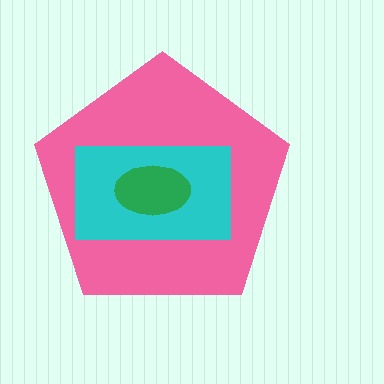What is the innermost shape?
The green ellipse.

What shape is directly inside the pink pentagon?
The cyan rectangle.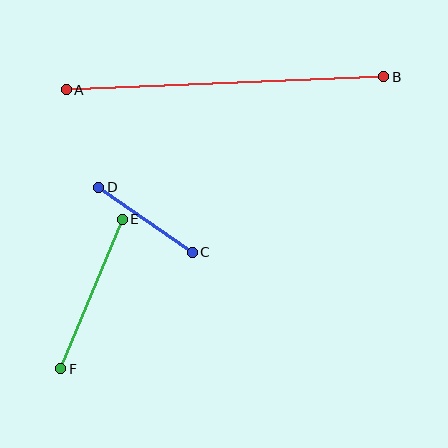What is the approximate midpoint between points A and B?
The midpoint is at approximately (225, 83) pixels.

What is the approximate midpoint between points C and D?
The midpoint is at approximately (145, 220) pixels.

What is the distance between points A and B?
The distance is approximately 318 pixels.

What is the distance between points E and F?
The distance is approximately 161 pixels.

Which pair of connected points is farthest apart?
Points A and B are farthest apart.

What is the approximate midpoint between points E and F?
The midpoint is at approximately (92, 294) pixels.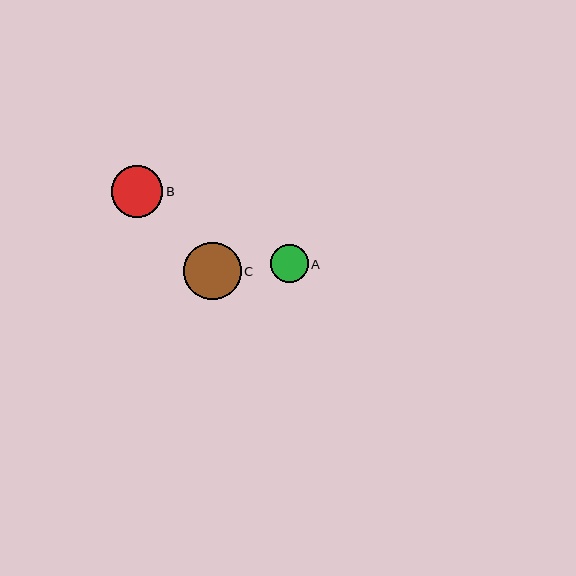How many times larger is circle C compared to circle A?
Circle C is approximately 1.5 times the size of circle A.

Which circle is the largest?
Circle C is the largest with a size of approximately 57 pixels.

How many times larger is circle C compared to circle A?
Circle C is approximately 1.5 times the size of circle A.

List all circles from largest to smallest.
From largest to smallest: C, B, A.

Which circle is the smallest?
Circle A is the smallest with a size of approximately 38 pixels.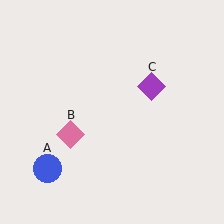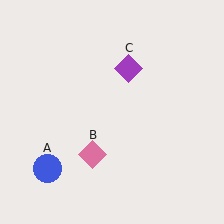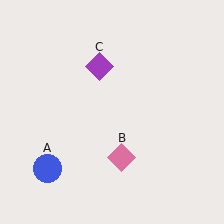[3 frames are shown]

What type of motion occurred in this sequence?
The pink diamond (object B), purple diamond (object C) rotated counterclockwise around the center of the scene.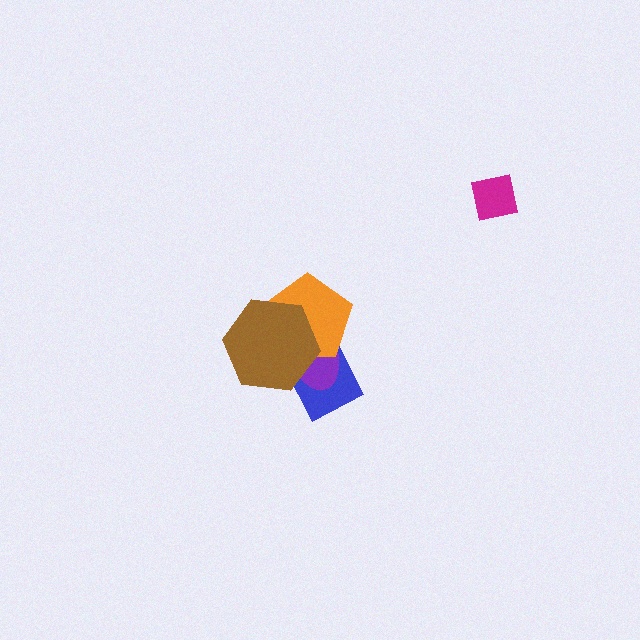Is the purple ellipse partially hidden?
Yes, it is partially covered by another shape.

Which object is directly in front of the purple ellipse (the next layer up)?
The orange pentagon is directly in front of the purple ellipse.